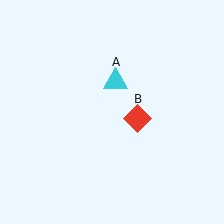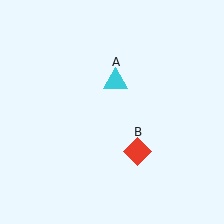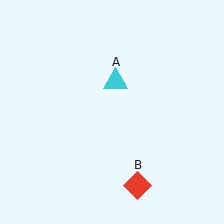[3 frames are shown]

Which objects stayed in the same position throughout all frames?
Cyan triangle (object A) remained stationary.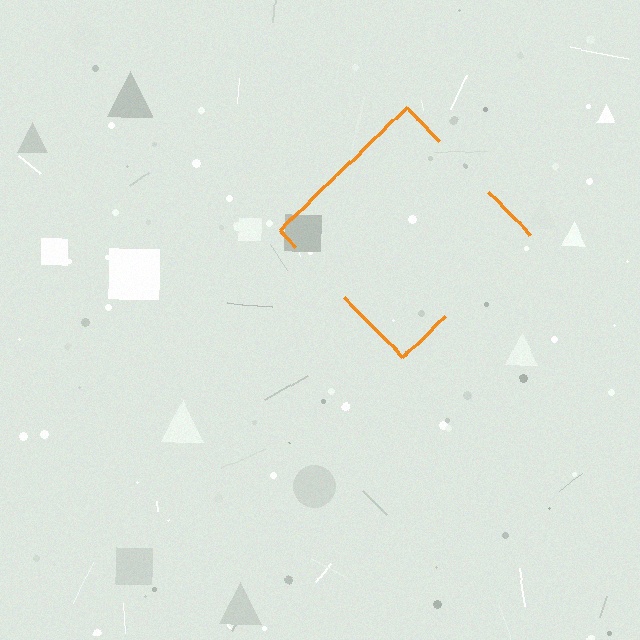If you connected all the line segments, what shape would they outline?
They would outline a diamond.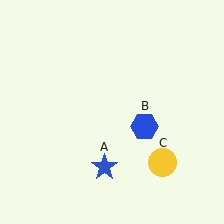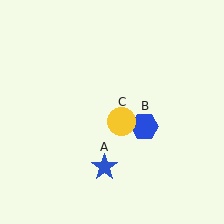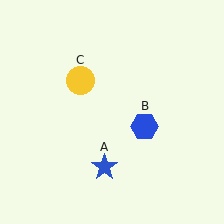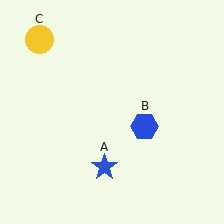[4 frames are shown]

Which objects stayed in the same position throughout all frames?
Blue star (object A) and blue hexagon (object B) remained stationary.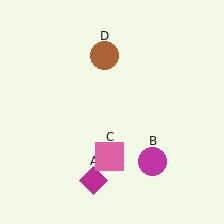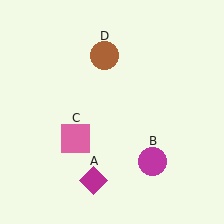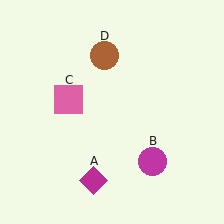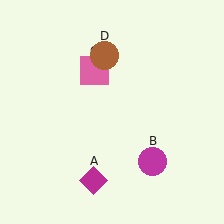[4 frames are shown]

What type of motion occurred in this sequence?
The pink square (object C) rotated clockwise around the center of the scene.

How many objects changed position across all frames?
1 object changed position: pink square (object C).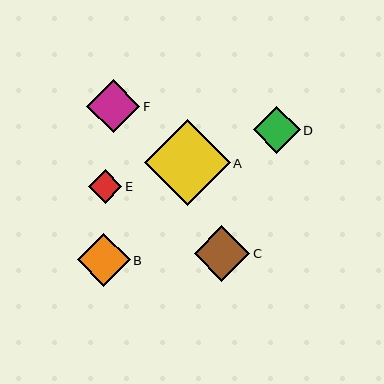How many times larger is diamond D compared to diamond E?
Diamond D is approximately 1.4 times the size of diamond E.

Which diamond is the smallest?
Diamond E is the smallest with a size of approximately 34 pixels.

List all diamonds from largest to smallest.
From largest to smallest: A, C, B, F, D, E.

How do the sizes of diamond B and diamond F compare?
Diamond B and diamond F are approximately the same size.